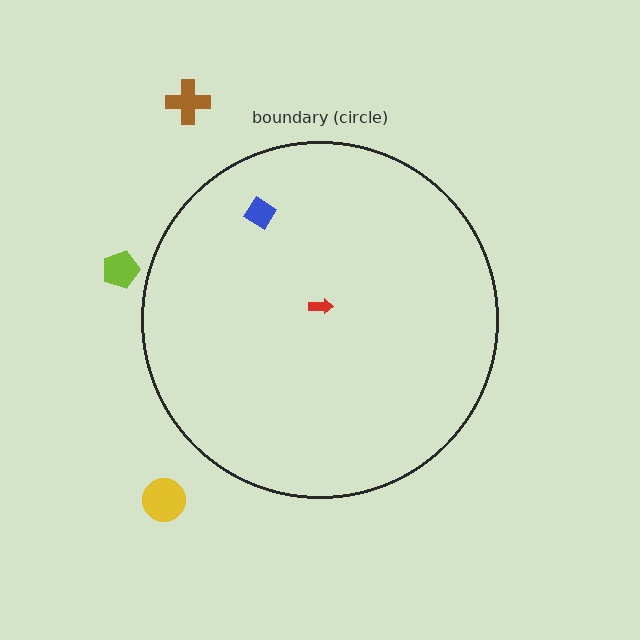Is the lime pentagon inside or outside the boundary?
Outside.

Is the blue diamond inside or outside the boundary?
Inside.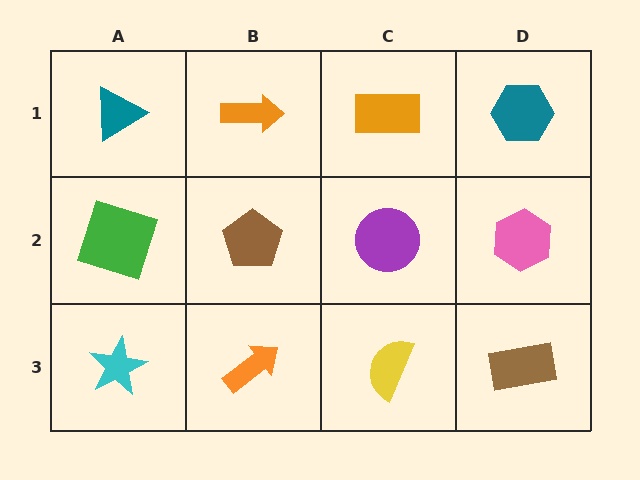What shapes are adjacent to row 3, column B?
A brown pentagon (row 2, column B), a cyan star (row 3, column A), a yellow semicircle (row 3, column C).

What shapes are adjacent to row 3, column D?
A pink hexagon (row 2, column D), a yellow semicircle (row 3, column C).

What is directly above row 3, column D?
A pink hexagon.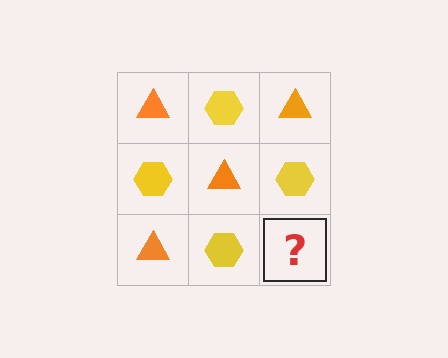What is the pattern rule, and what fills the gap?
The rule is that it alternates orange triangle and yellow hexagon in a checkerboard pattern. The gap should be filled with an orange triangle.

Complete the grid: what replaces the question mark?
The question mark should be replaced with an orange triangle.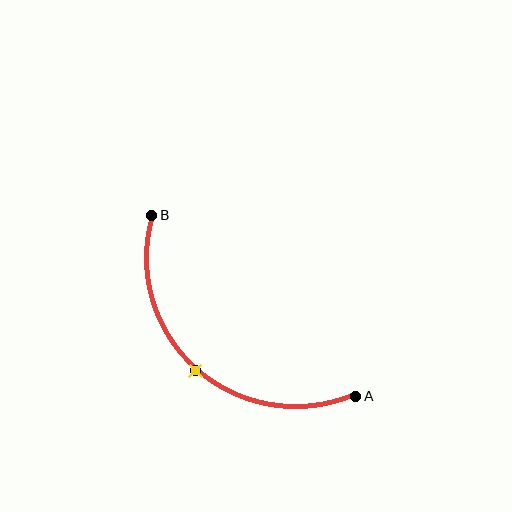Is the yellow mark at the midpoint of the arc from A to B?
Yes. The yellow mark lies on the arc at equal arc-length from both A and B — it is the arc midpoint.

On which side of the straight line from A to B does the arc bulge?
The arc bulges below and to the left of the straight line connecting A and B.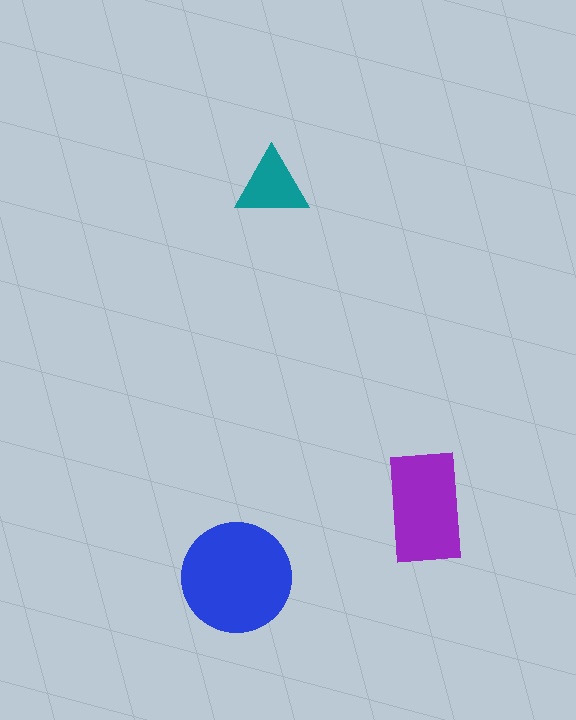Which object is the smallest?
The teal triangle.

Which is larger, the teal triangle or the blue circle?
The blue circle.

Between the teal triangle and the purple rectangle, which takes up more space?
The purple rectangle.